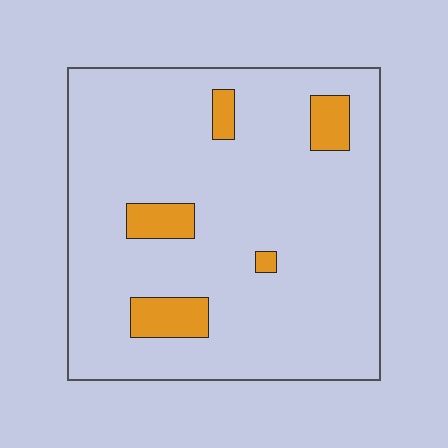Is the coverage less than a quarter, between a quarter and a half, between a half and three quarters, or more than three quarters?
Less than a quarter.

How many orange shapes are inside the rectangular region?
5.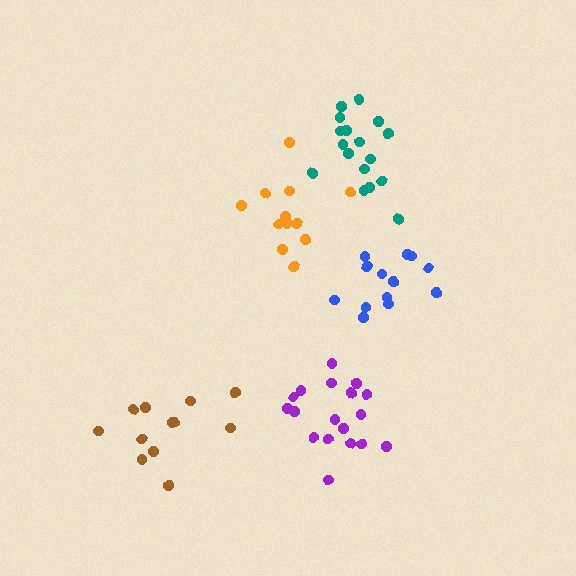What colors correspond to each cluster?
The clusters are colored: blue, purple, brown, orange, teal.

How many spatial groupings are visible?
There are 5 spatial groupings.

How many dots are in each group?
Group 1: 13 dots, Group 2: 18 dots, Group 3: 12 dots, Group 4: 12 dots, Group 5: 17 dots (72 total).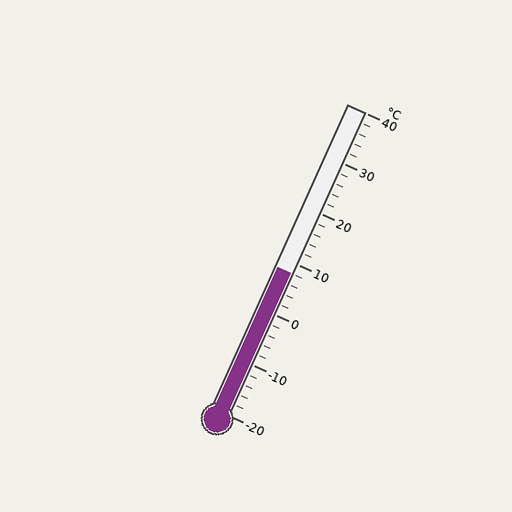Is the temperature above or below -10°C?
The temperature is above -10°C.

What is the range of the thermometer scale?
The thermometer scale ranges from -20°C to 40°C.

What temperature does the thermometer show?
The thermometer shows approximately 8°C.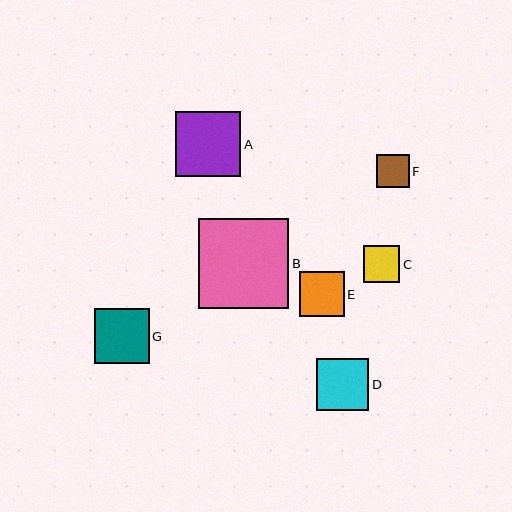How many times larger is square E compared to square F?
Square E is approximately 1.4 times the size of square F.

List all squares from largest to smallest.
From largest to smallest: B, A, G, D, E, C, F.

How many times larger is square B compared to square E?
Square B is approximately 2.0 times the size of square E.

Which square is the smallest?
Square F is the smallest with a size of approximately 33 pixels.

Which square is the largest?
Square B is the largest with a size of approximately 90 pixels.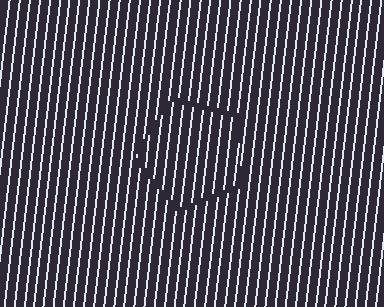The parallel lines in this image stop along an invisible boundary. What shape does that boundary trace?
An illusory pentagon. The interior of the shape contains the same grating, shifted by half a period — the contour is defined by the phase discontinuity where line-ends from the inner and outer gratings abut.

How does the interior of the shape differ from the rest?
The interior of the shape contains the same grating, shifted by half a period — the contour is defined by the phase discontinuity where line-ends from the inner and outer gratings abut.